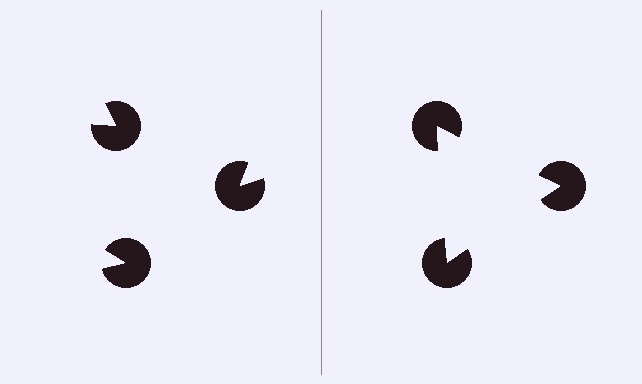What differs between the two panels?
The pac-man discs are positioned identically on both sides; only the wedge orientations differ. On the right they align to a triangle; on the left they are misaligned.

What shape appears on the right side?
An illusory triangle.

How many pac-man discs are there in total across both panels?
6 — 3 on each side.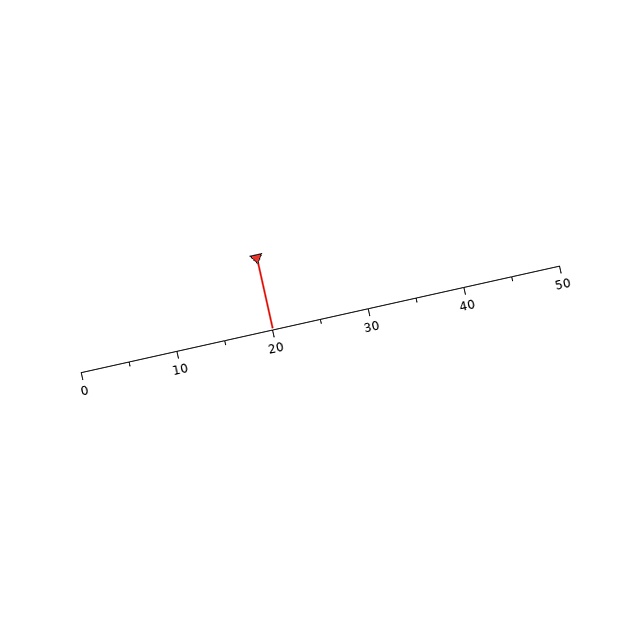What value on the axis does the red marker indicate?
The marker indicates approximately 20.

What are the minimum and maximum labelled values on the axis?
The axis runs from 0 to 50.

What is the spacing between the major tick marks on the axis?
The major ticks are spaced 10 apart.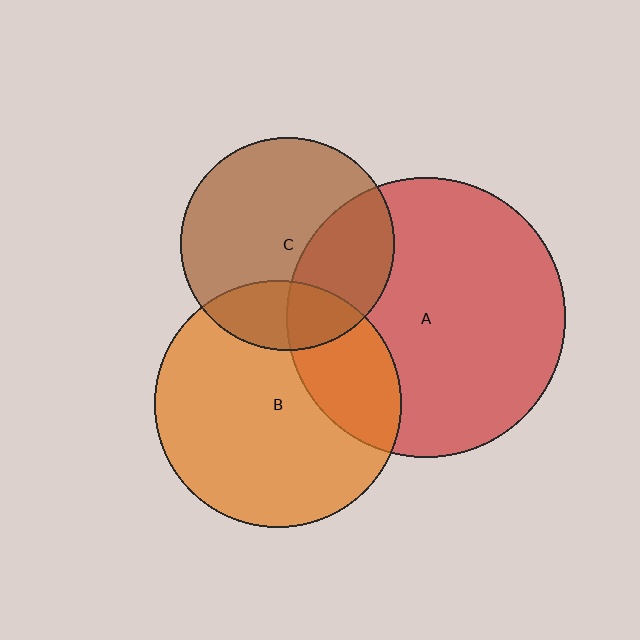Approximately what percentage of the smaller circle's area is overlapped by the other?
Approximately 25%.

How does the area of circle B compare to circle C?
Approximately 1.3 times.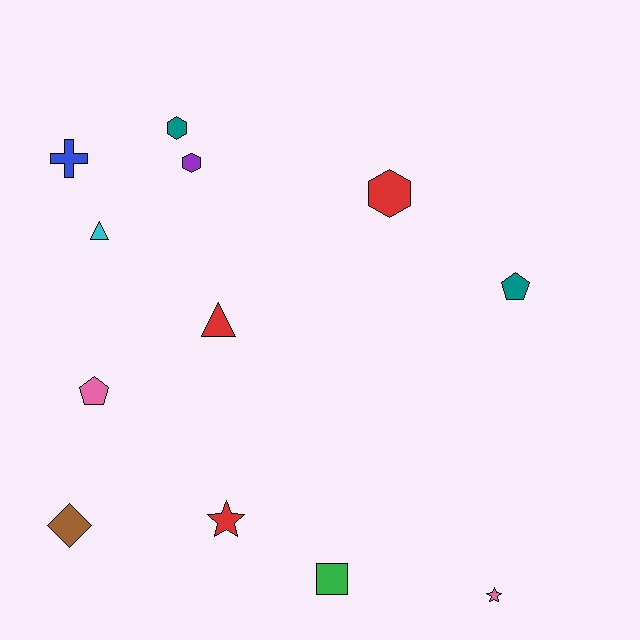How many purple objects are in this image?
There is 1 purple object.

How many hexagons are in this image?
There are 3 hexagons.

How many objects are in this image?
There are 12 objects.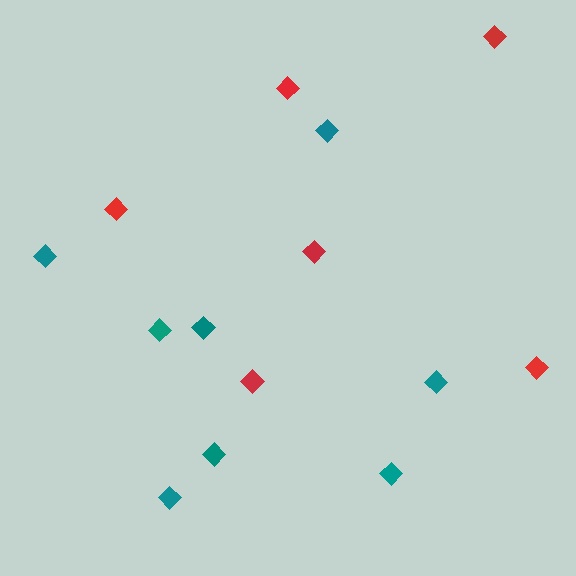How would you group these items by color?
There are 2 groups: one group of red diamonds (6) and one group of teal diamonds (8).